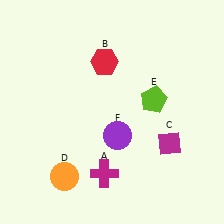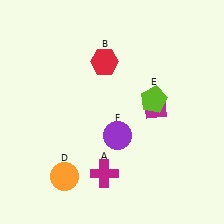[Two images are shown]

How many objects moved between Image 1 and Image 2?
1 object moved between the two images.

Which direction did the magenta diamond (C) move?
The magenta diamond (C) moved up.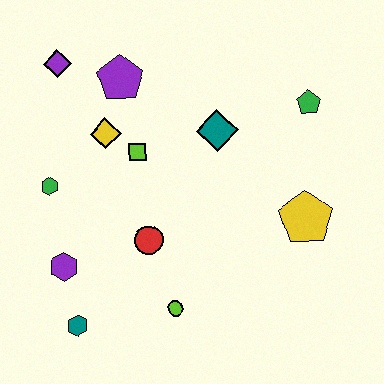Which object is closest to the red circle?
The lime circle is closest to the red circle.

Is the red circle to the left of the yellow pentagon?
Yes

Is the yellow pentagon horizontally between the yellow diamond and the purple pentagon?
No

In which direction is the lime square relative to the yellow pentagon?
The lime square is to the left of the yellow pentagon.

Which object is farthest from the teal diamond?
The teal hexagon is farthest from the teal diamond.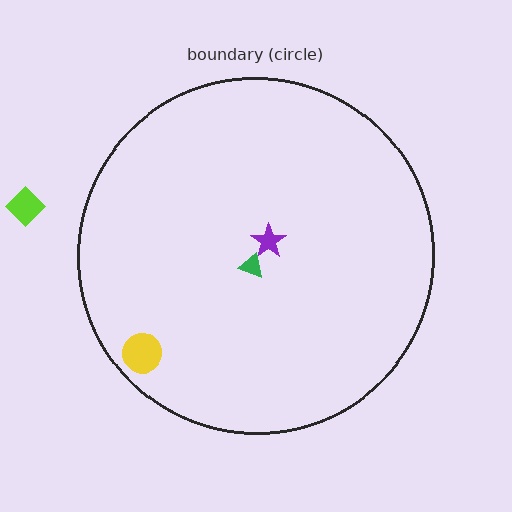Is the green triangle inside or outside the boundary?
Inside.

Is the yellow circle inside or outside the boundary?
Inside.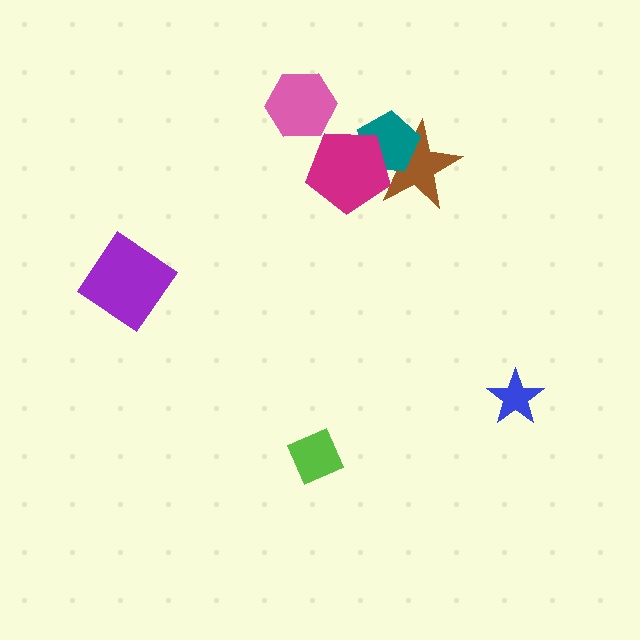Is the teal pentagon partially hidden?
Yes, it is partially covered by another shape.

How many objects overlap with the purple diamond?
0 objects overlap with the purple diamond.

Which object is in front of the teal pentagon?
The magenta pentagon is in front of the teal pentagon.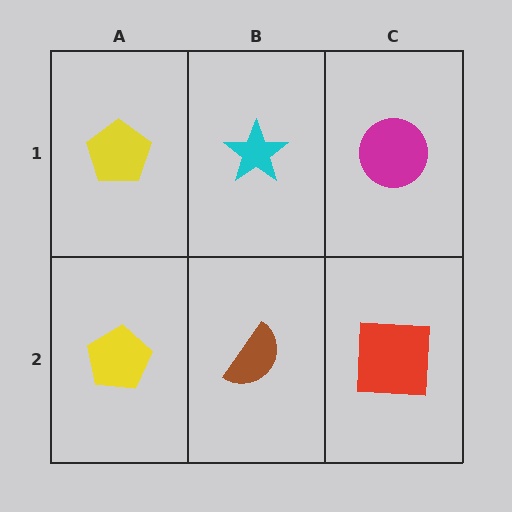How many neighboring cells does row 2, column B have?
3.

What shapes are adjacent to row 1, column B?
A brown semicircle (row 2, column B), a yellow pentagon (row 1, column A), a magenta circle (row 1, column C).